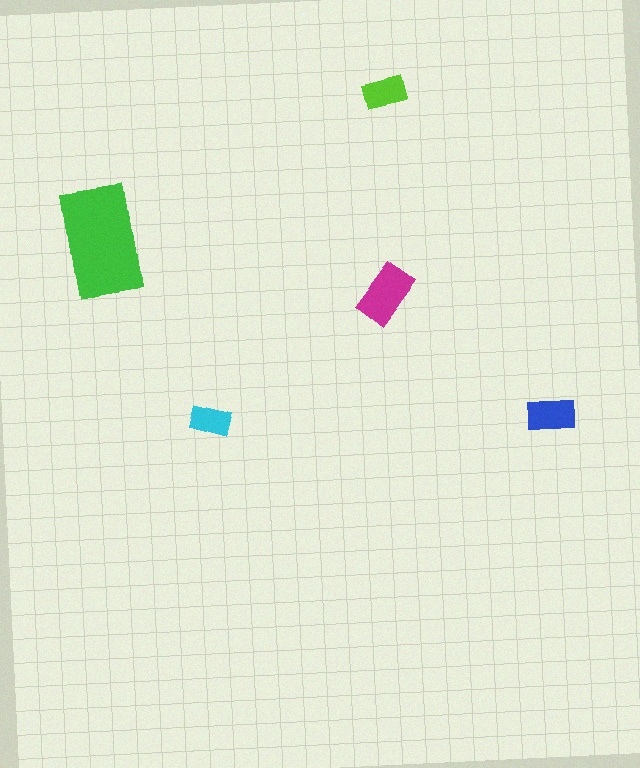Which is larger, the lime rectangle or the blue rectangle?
The blue one.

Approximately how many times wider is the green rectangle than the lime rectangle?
About 2.5 times wider.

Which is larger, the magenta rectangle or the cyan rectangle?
The magenta one.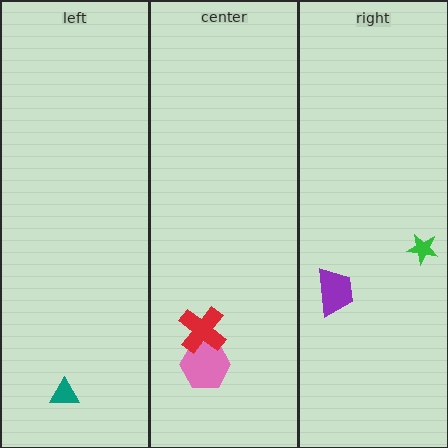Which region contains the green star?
The right region.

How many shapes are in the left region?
1.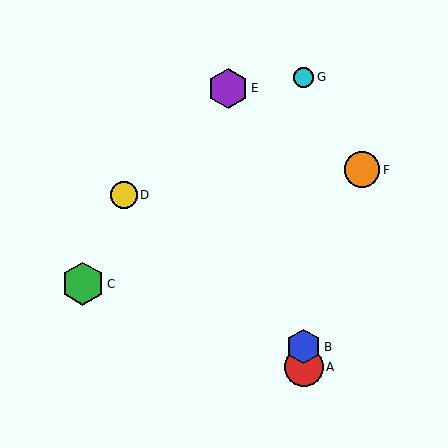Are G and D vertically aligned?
No, G is at x≈304 and D is at x≈124.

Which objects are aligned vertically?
Objects A, B, G are aligned vertically.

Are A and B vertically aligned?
Yes, both are at x≈304.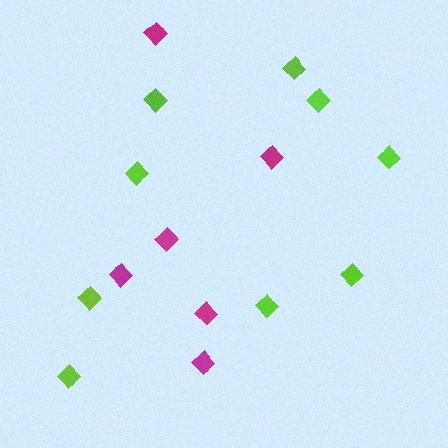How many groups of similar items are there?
There are 2 groups: one group of lime diamonds (9) and one group of magenta diamonds (6).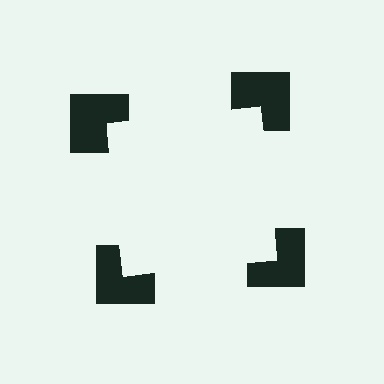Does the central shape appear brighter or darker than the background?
It typically appears slightly brighter than the background, even though no actual brightness change is drawn.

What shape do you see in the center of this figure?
An illusory square — its edges are inferred from the aligned wedge cuts in the notched squares, not physically drawn.